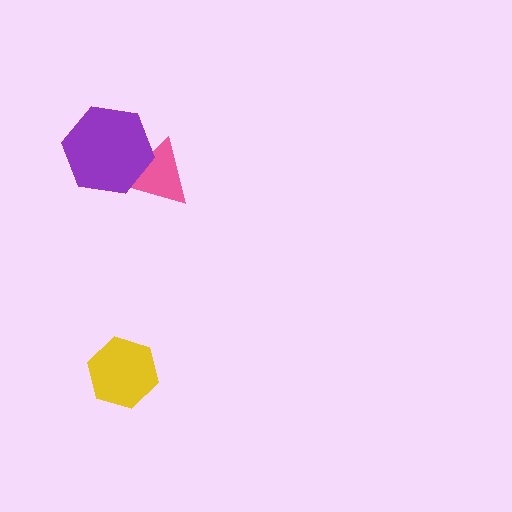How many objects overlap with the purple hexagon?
1 object overlaps with the purple hexagon.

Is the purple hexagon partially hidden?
No, no other shape covers it.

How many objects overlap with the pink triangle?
1 object overlaps with the pink triangle.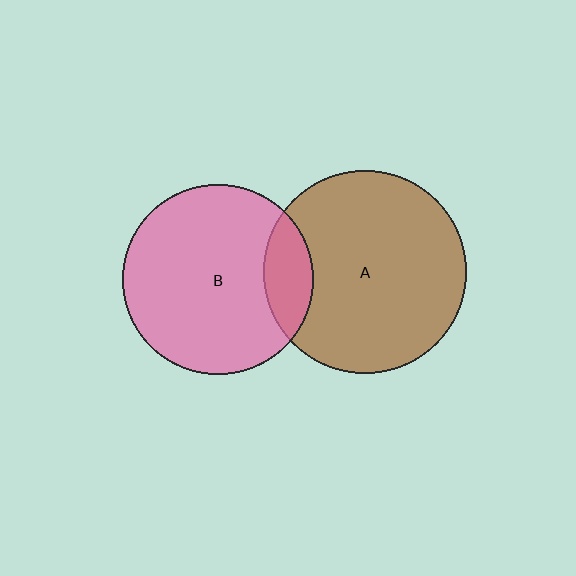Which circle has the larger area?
Circle A (brown).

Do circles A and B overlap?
Yes.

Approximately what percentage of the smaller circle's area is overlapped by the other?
Approximately 15%.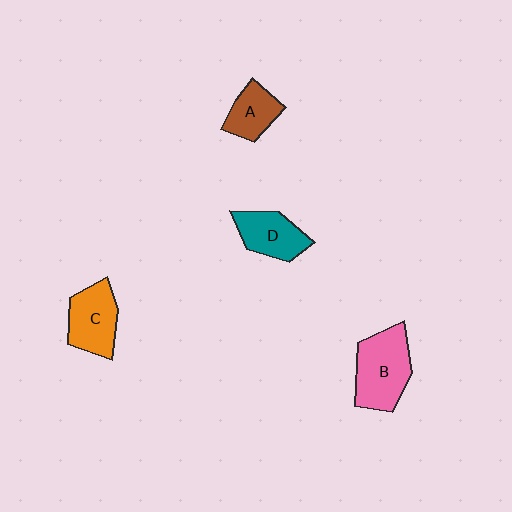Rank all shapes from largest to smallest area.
From largest to smallest: B (pink), C (orange), D (teal), A (brown).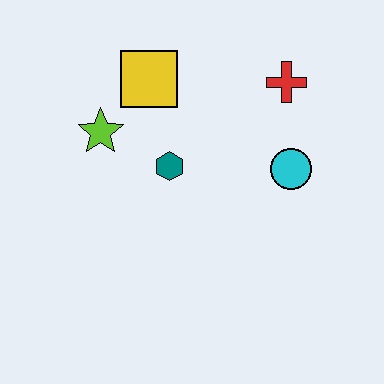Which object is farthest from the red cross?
The lime star is farthest from the red cross.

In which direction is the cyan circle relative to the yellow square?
The cyan circle is to the right of the yellow square.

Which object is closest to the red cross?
The cyan circle is closest to the red cross.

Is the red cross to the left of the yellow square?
No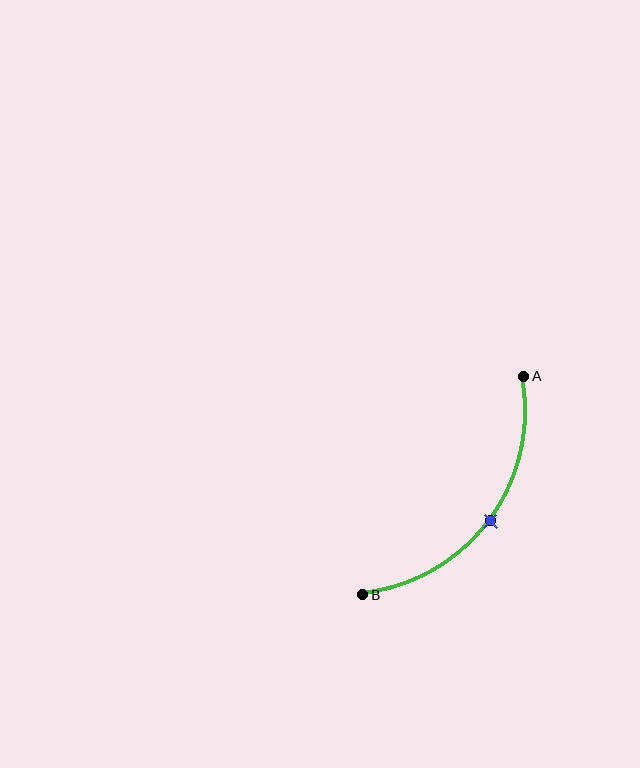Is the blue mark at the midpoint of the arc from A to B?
Yes. The blue mark lies on the arc at equal arc-length from both A and B — it is the arc midpoint.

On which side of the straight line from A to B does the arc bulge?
The arc bulges below and to the right of the straight line connecting A and B.